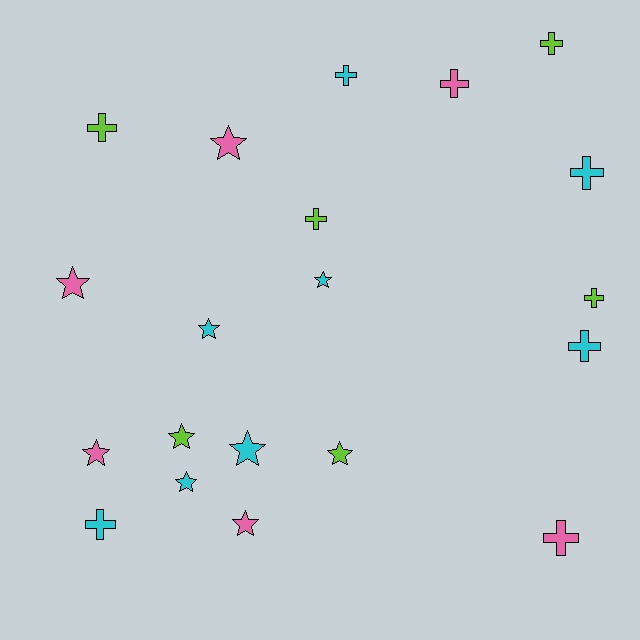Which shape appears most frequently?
Star, with 10 objects.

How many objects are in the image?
There are 20 objects.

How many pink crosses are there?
There are 2 pink crosses.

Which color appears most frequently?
Cyan, with 8 objects.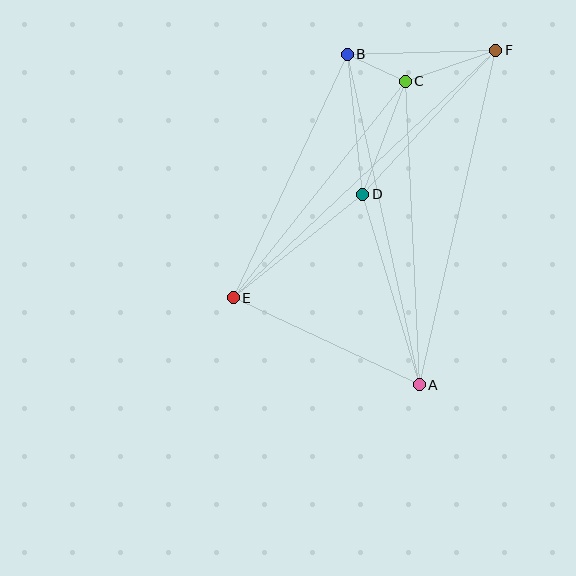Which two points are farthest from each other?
Points E and F are farthest from each other.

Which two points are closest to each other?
Points B and C are closest to each other.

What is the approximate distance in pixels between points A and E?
The distance between A and E is approximately 205 pixels.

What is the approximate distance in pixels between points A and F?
The distance between A and F is approximately 343 pixels.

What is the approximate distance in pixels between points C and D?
The distance between C and D is approximately 120 pixels.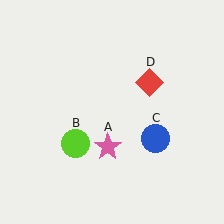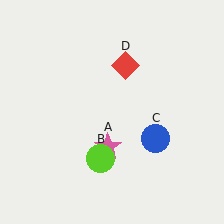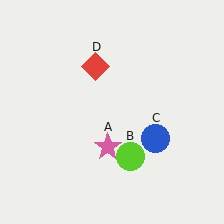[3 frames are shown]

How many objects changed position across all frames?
2 objects changed position: lime circle (object B), red diamond (object D).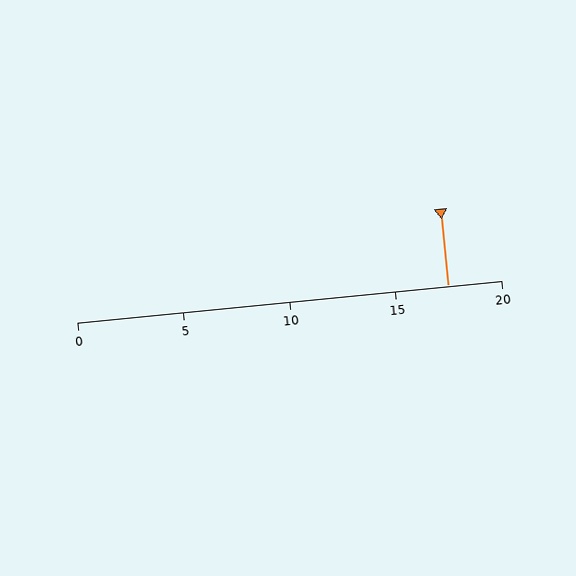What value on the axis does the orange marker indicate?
The marker indicates approximately 17.5.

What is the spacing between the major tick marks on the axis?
The major ticks are spaced 5 apart.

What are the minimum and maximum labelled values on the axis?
The axis runs from 0 to 20.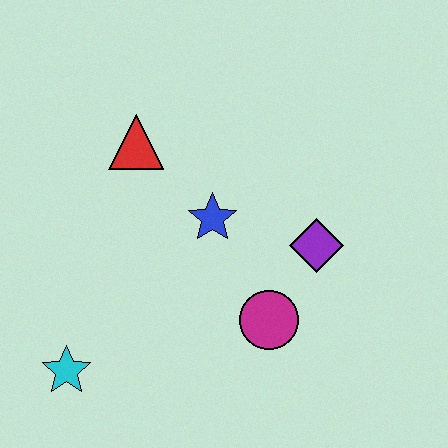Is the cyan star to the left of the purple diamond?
Yes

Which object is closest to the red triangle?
The blue star is closest to the red triangle.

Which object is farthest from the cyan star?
The purple diamond is farthest from the cyan star.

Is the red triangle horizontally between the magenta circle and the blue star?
No